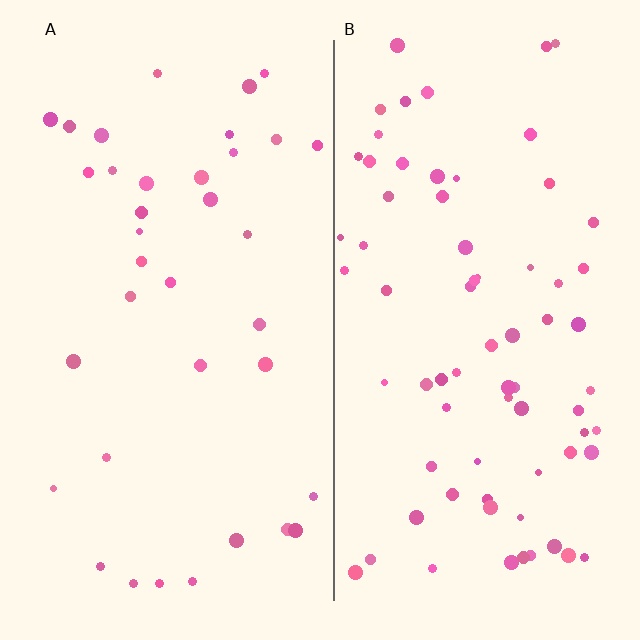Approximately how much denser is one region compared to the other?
Approximately 2.0× — region B over region A.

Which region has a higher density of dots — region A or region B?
B (the right).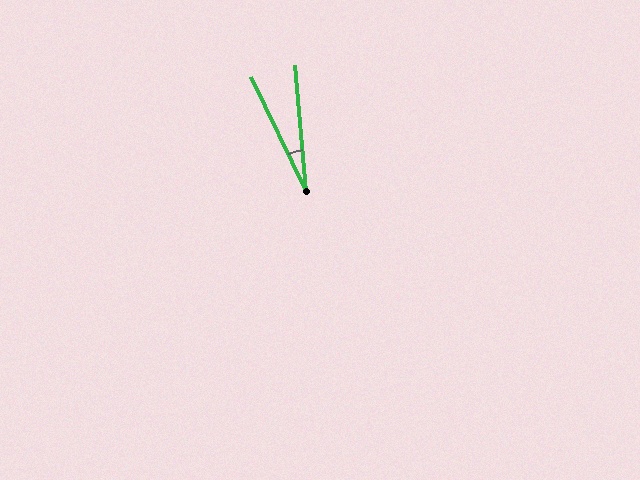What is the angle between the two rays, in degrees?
Approximately 21 degrees.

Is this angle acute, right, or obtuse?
It is acute.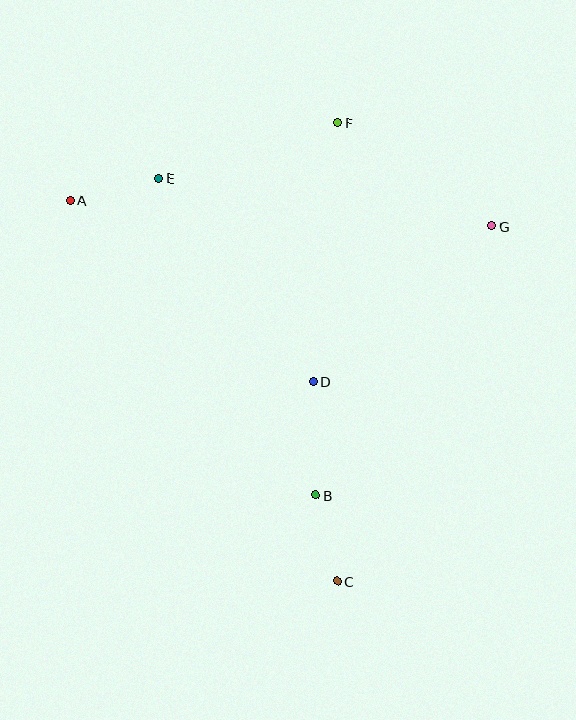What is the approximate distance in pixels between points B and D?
The distance between B and D is approximately 114 pixels.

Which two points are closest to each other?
Points B and C are closest to each other.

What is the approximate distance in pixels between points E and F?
The distance between E and F is approximately 187 pixels.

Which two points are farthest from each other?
Points A and C are farthest from each other.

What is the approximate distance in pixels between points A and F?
The distance between A and F is approximately 278 pixels.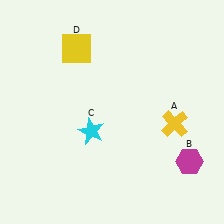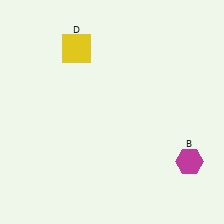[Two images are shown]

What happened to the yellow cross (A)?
The yellow cross (A) was removed in Image 2. It was in the bottom-right area of Image 1.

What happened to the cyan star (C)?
The cyan star (C) was removed in Image 2. It was in the bottom-left area of Image 1.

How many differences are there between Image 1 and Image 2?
There are 2 differences between the two images.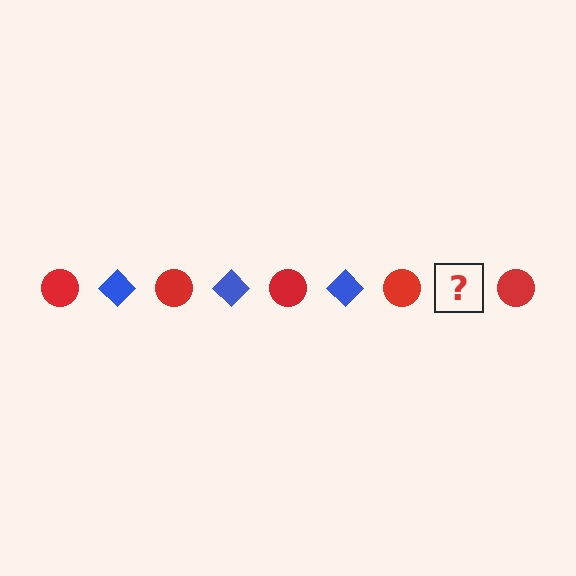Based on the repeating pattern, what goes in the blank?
The blank should be a blue diamond.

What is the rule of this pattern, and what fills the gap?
The rule is that the pattern alternates between red circle and blue diamond. The gap should be filled with a blue diamond.